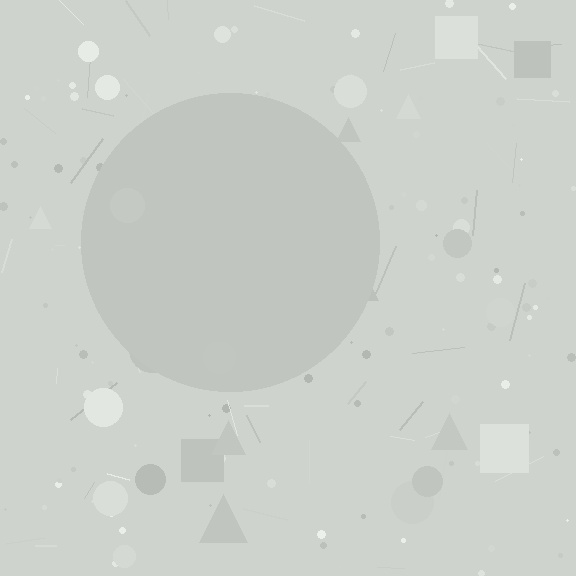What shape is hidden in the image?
A circle is hidden in the image.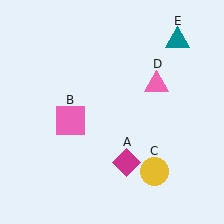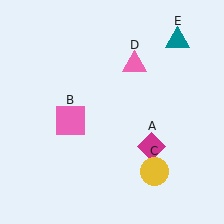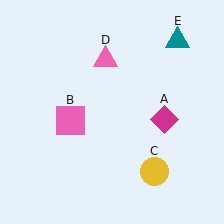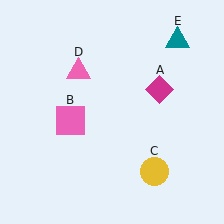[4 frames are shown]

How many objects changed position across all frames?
2 objects changed position: magenta diamond (object A), pink triangle (object D).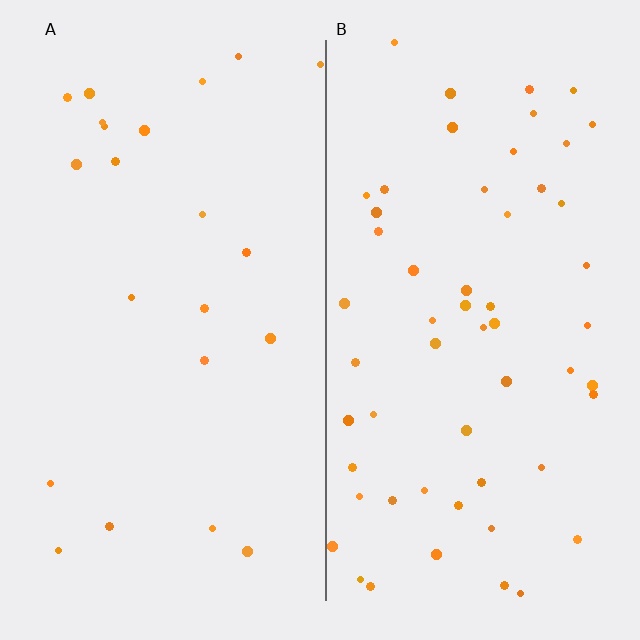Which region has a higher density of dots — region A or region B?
B (the right).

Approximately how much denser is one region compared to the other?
Approximately 2.5× — region B over region A.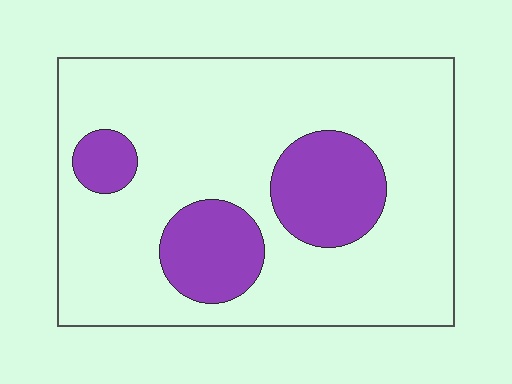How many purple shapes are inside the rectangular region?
3.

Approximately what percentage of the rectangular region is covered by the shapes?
Approximately 20%.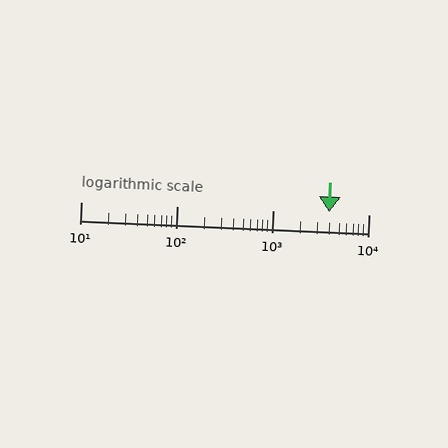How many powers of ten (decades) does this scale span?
The scale spans 3 decades, from 10 to 10000.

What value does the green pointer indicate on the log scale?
The pointer indicates approximately 3900.